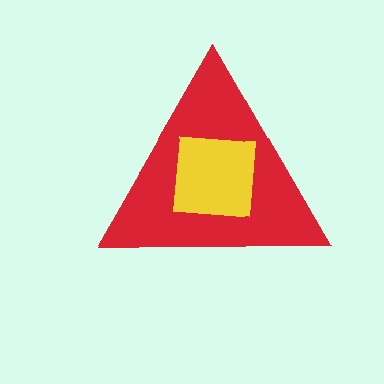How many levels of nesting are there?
2.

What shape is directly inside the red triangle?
The yellow square.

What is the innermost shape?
The yellow square.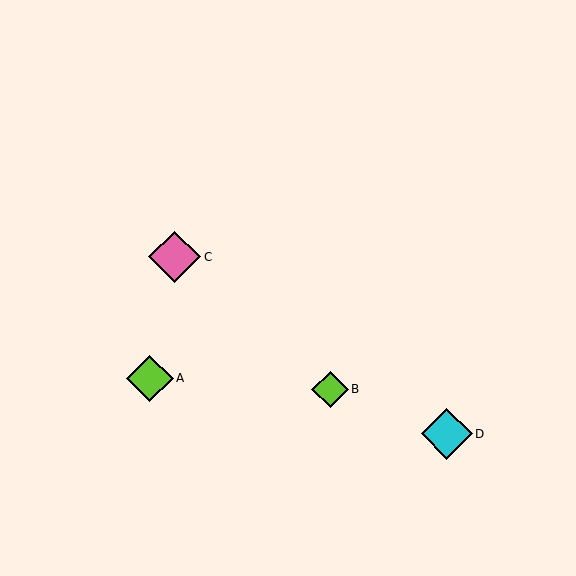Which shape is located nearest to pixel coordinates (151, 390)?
The lime diamond (labeled A) at (150, 378) is nearest to that location.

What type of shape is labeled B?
Shape B is a lime diamond.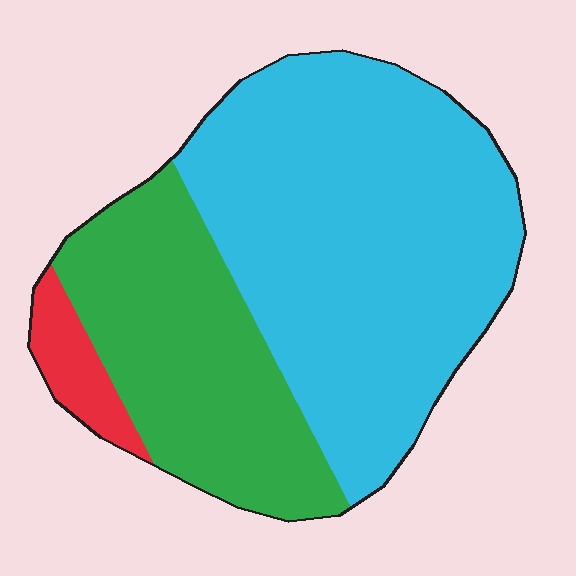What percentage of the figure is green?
Green covers roughly 35% of the figure.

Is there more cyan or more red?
Cyan.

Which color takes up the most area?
Cyan, at roughly 60%.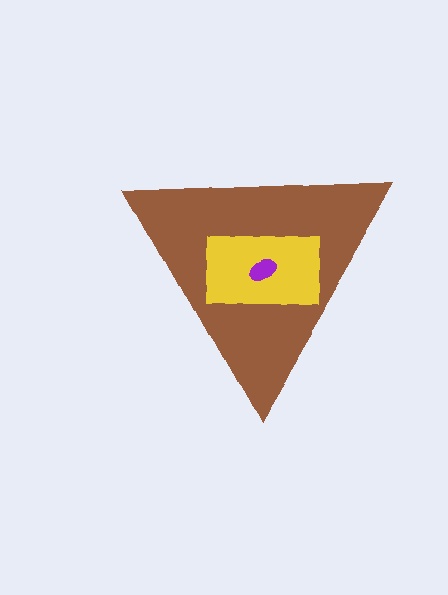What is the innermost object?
The purple ellipse.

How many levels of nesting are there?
3.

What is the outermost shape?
The brown triangle.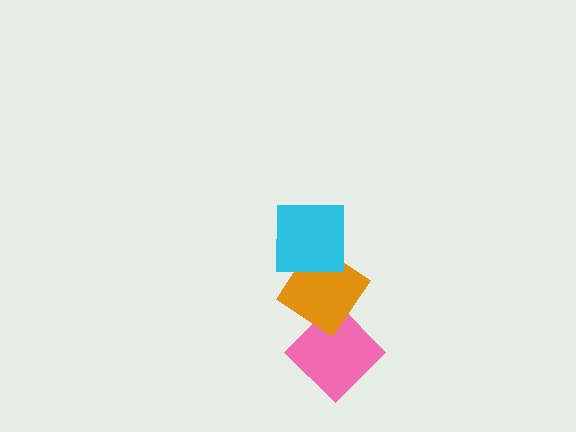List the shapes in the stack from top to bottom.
From top to bottom: the cyan square, the orange diamond, the pink diamond.